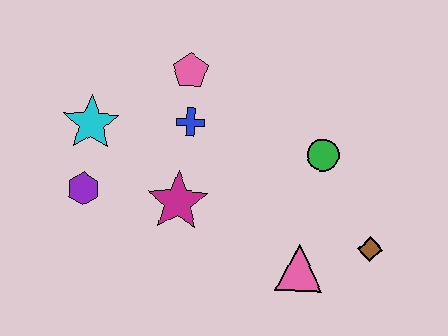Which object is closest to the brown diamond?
The pink triangle is closest to the brown diamond.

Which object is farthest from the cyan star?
The brown diamond is farthest from the cyan star.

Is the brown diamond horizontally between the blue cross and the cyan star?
No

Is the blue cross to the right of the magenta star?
Yes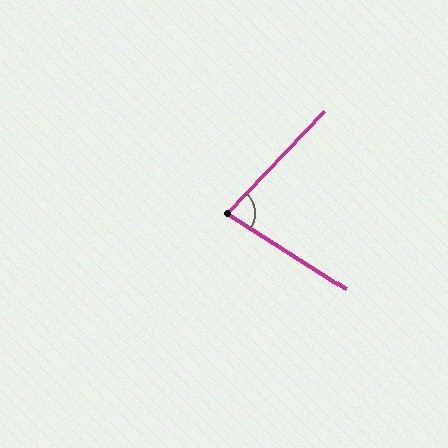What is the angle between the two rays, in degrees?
Approximately 79 degrees.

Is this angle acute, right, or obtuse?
It is acute.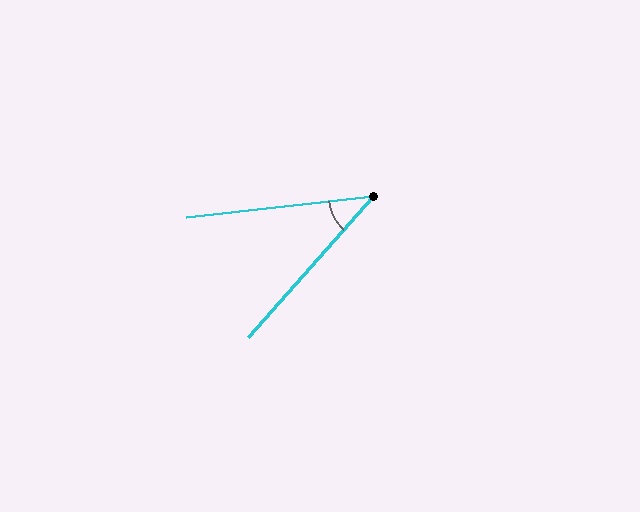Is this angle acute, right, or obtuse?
It is acute.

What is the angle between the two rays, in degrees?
Approximately 42 degrees.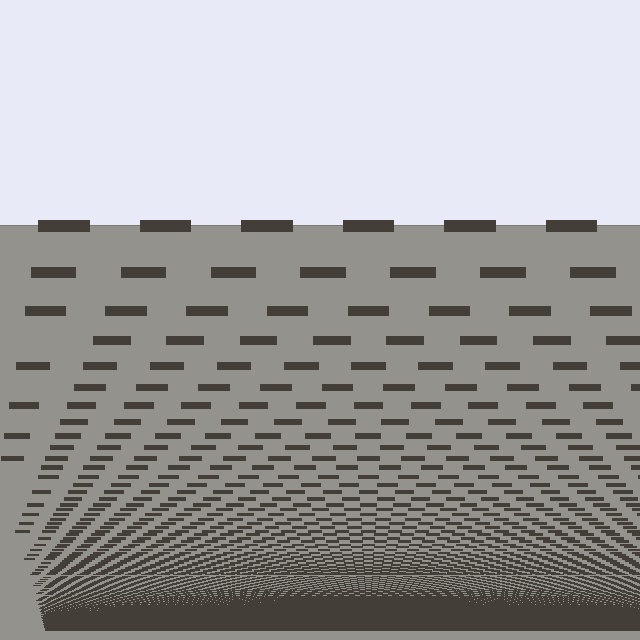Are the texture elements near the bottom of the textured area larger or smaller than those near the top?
Smaller. The gradient is inverted — elements near the bottom are smaller and denser.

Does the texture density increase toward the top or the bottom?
Density increases toward the bottom.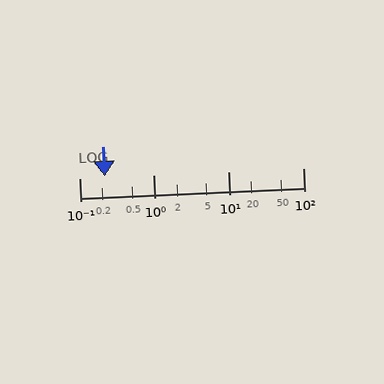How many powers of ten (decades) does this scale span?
The scale spans 3 decades, from 0.1 to 100.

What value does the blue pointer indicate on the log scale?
The pointer indicates approximately 0.22.